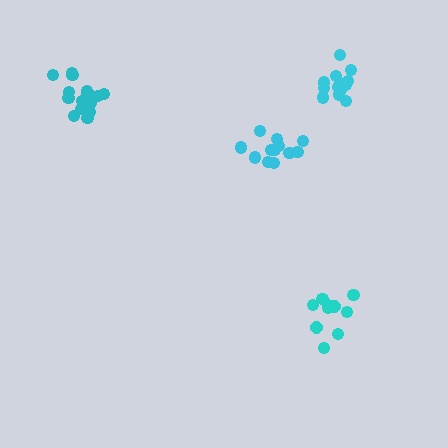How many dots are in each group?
Group 1: 13 dots, Group 2: 16 dots, Group 3: 11 dots, Group 4: 13 dots (53 total).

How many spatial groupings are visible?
There are 4 spatial groupings.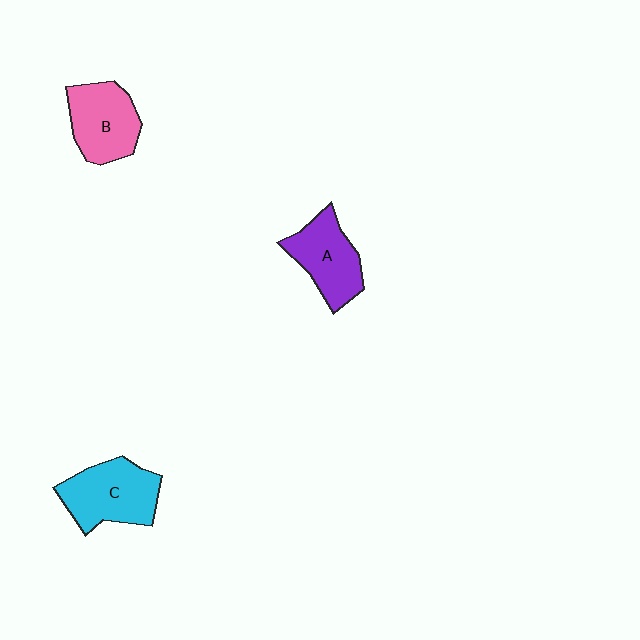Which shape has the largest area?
Shape C (cyan).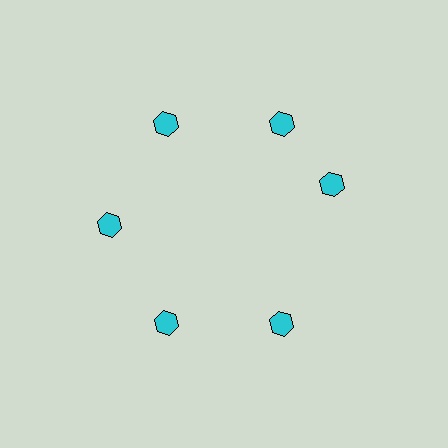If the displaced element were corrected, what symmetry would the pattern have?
It would have 6-fold rotational symmetry — the pattern would map onto itself every 60 degrees.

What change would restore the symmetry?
The symmetry would be restored by rotating it back into even spacing with its neighbors so that all 6 hexagons sit at equal angles and equal distance from the center.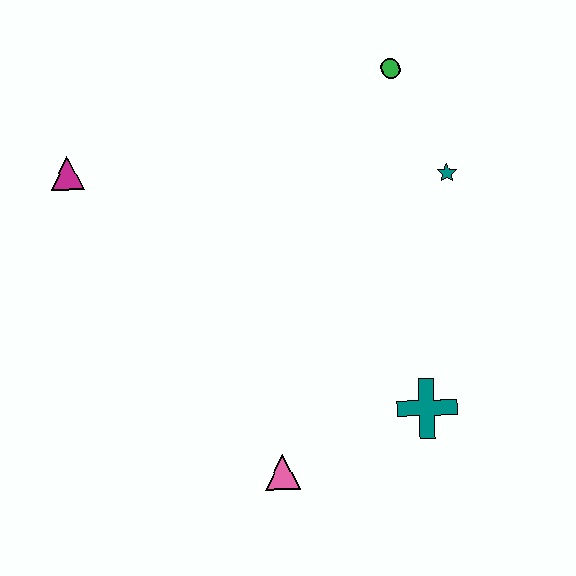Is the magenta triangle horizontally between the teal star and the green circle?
No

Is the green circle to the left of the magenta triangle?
No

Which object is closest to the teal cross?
The pink triangle is closest to the teal cross.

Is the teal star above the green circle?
No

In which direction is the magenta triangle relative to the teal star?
The magenta triangle is to the left of the teal star.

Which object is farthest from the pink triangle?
The green circle is farthest from the pink triangle.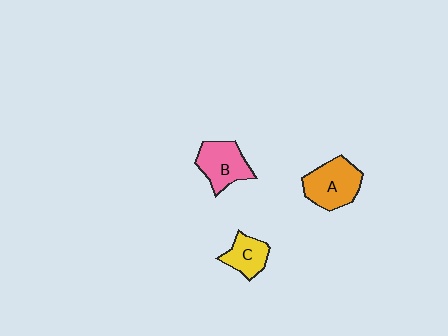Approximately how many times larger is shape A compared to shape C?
Approximately 1.6 times.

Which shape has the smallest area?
Shape C (yellow).